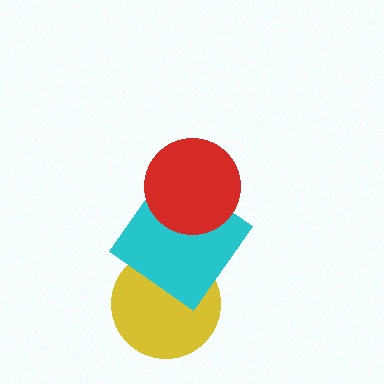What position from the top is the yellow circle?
The yellow circle is 3rd from the top.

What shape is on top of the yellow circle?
The cyan diamond is on top of the yellow circle.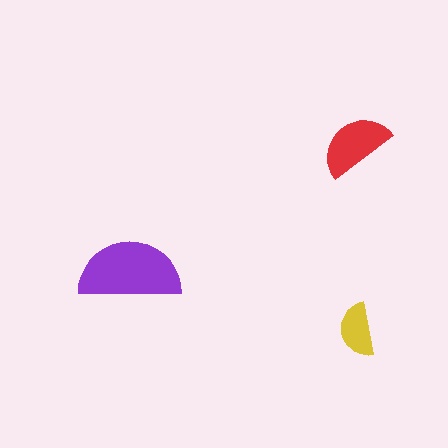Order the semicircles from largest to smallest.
the purple one, the red one, the yellow one.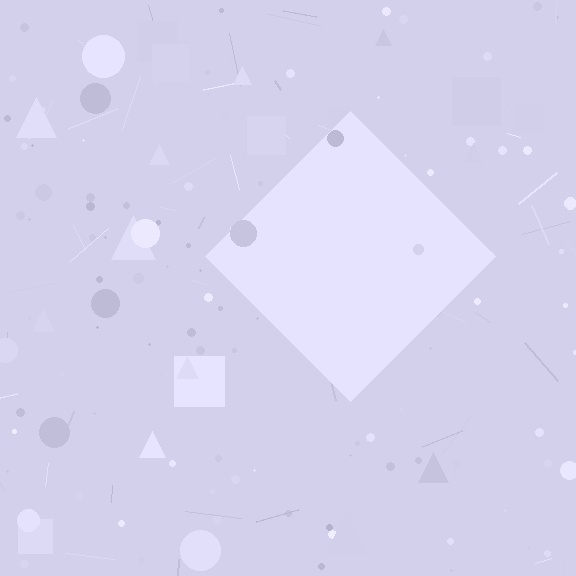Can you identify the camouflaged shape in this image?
The camouflaged shape is a diamond.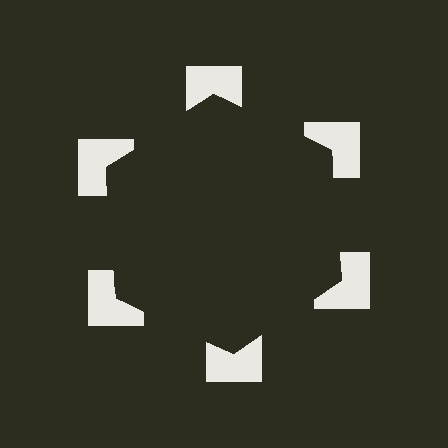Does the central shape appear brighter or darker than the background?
It typically appears slightly darker than the background, even though no actual brightness change is drawn.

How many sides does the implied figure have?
6 sides.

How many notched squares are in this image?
There are 6 — one at each vertex of the illusory hexagon.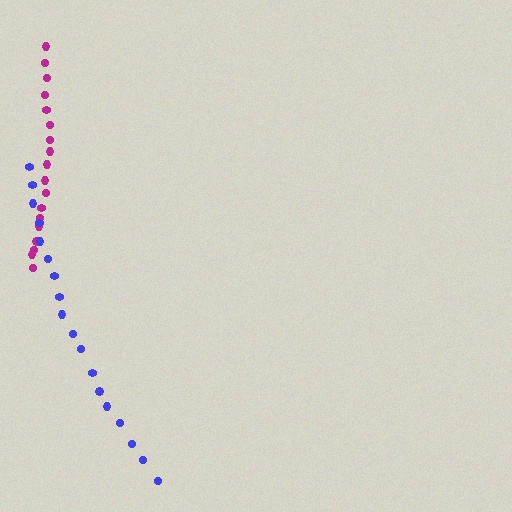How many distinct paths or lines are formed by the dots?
There are 2 distinct paths.